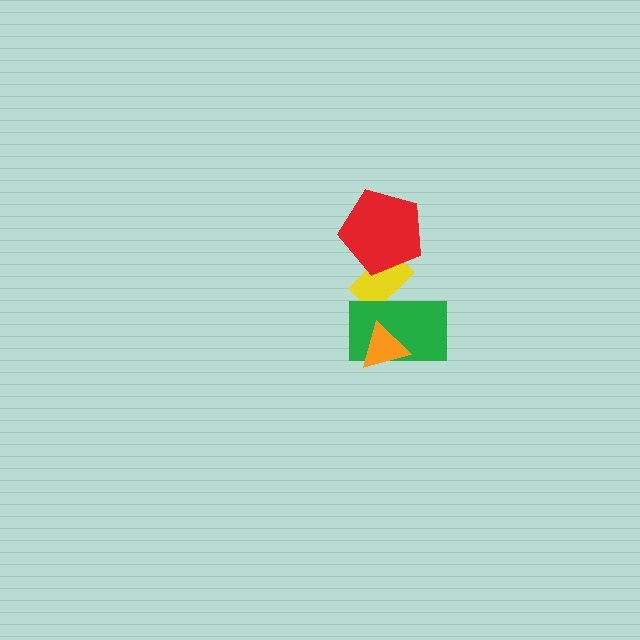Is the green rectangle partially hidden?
Yes, it is partially covered by another shape.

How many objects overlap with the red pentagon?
1 object overlaps with the red pentagon.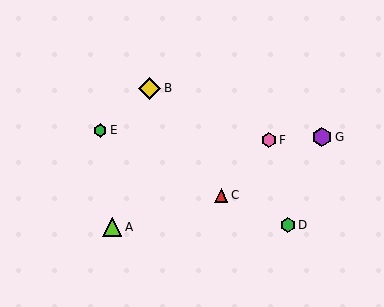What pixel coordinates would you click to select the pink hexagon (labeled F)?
Click at (269, 140) to select the pink hexagon F.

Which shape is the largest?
The yellow diamond (labeled B) is the largest.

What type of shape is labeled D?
Shape D is a green hexagon.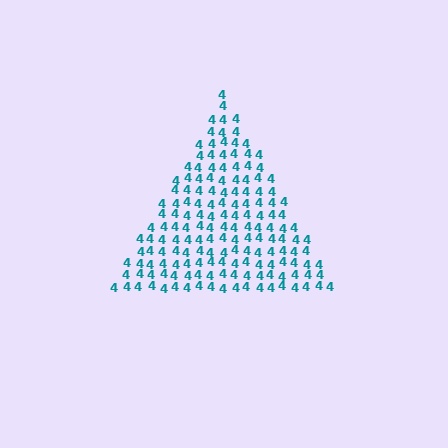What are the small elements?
The small elements are digit 4's.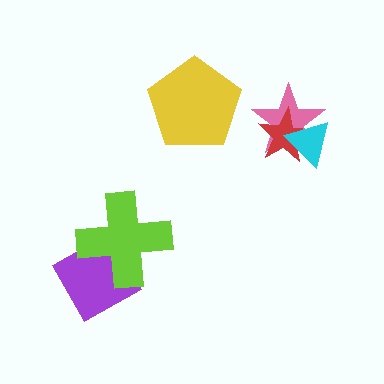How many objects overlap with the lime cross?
1 object overlaps with the lime cross.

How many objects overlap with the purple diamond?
1 object overlaps with the purple diamond.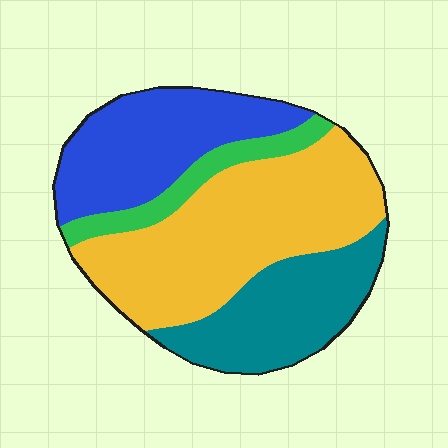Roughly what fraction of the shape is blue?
Blue covers 25% of the shape.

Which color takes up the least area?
Green, at roughly 10%.